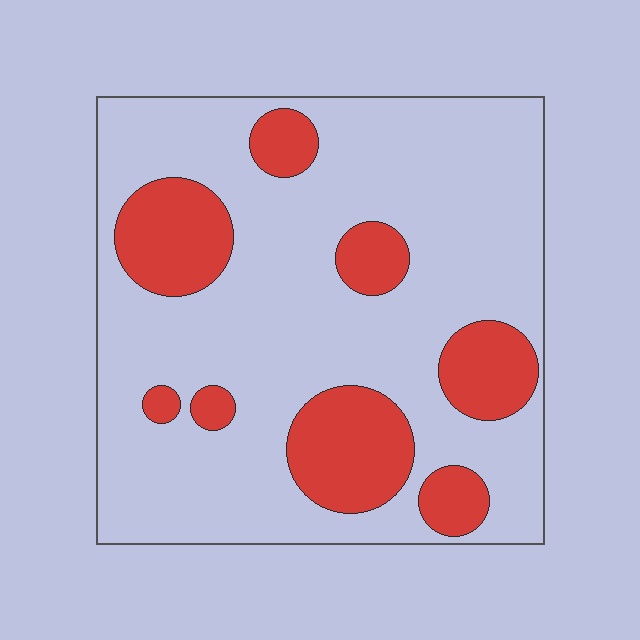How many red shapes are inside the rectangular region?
8.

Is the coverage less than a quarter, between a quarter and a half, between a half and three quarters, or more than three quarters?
Less than a quarter.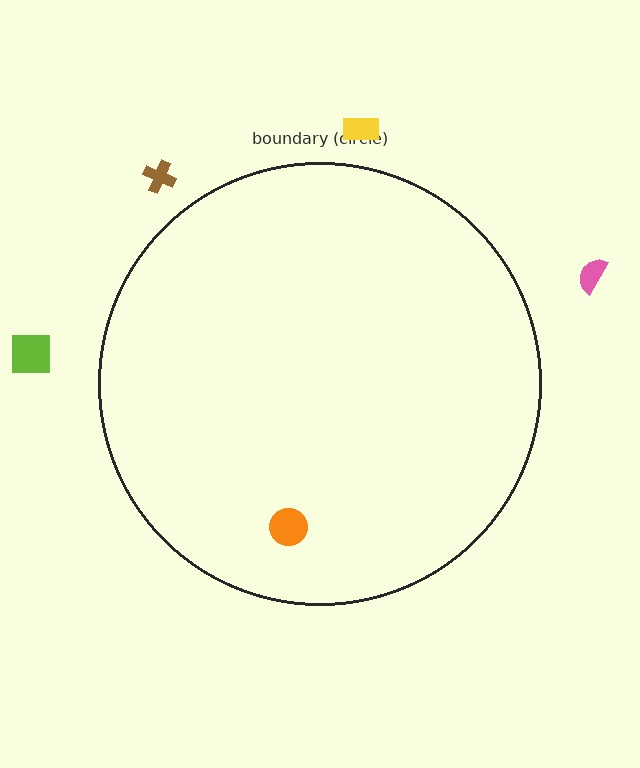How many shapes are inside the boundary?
1 inside, 4 outside.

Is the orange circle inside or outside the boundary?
Inside.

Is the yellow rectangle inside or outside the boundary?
Outside.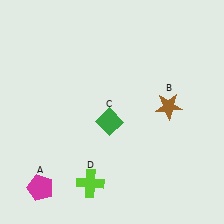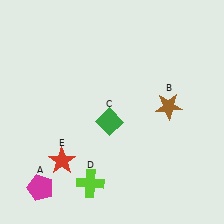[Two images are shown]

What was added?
A red star (E) was added in Image 2.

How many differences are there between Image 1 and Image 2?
There is 1 difference between the two images.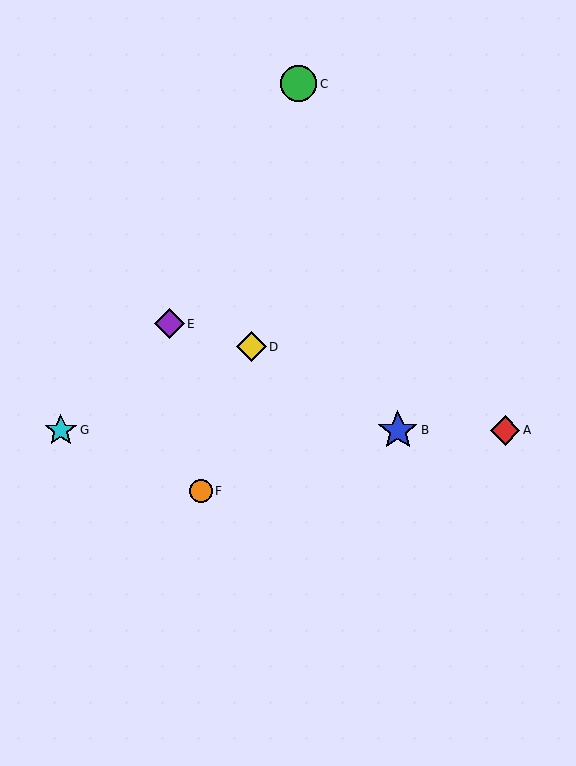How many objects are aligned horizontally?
3 objects (A, B, G) are aligned horizontally.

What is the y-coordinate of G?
Object G is at y≈430.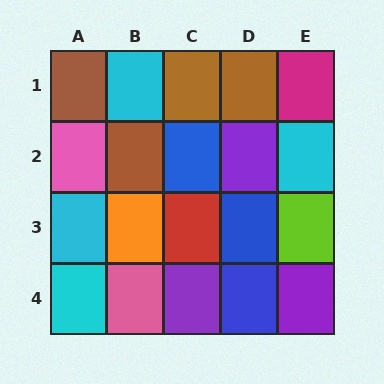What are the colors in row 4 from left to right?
Cyan, pink, purple, blue, purple.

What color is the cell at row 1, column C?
Brown.